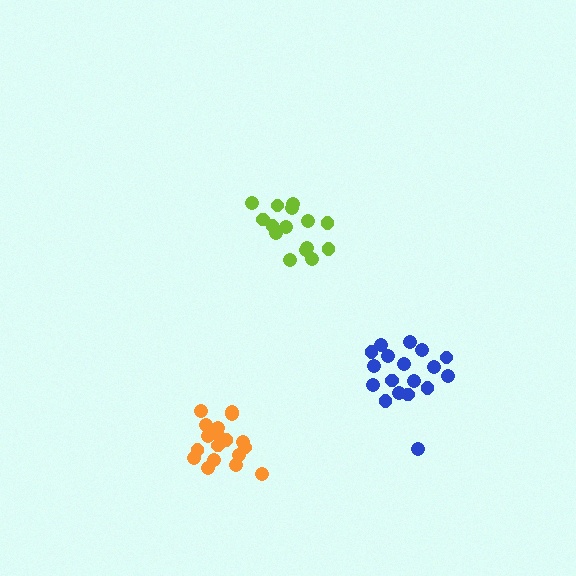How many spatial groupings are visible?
There are 3 spatial groupings.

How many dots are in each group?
Group 1: 18 dots, Group 2: 15 dots, Group 3: 18 dots (51 total).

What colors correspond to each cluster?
The clusters are colored: blue, lime, orange.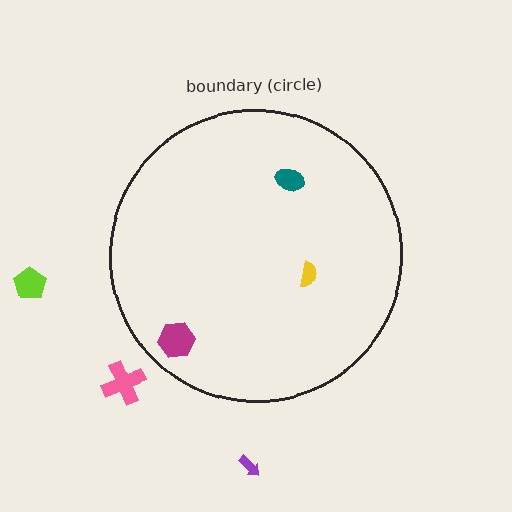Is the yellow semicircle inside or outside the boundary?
Inside.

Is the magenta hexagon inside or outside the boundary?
Inside.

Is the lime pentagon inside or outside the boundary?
Outside.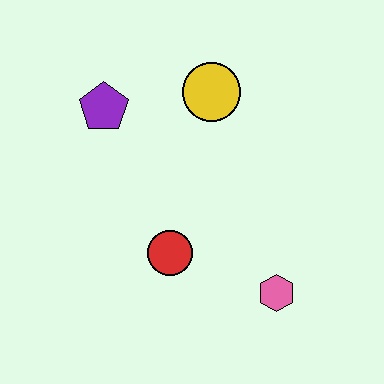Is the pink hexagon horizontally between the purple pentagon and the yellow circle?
No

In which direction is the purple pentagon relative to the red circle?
The purple pentagon is above the red circle.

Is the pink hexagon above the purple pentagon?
No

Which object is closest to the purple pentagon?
The yellow circle is closest to the purple pentagon.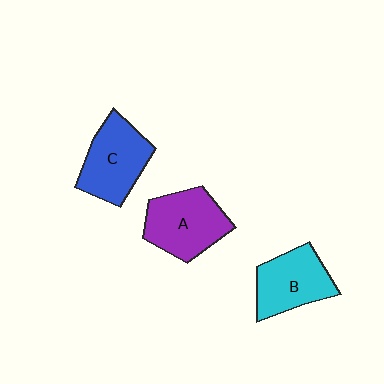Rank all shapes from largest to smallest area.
From largest to smallest: A (purple), C (blue), B (cyan).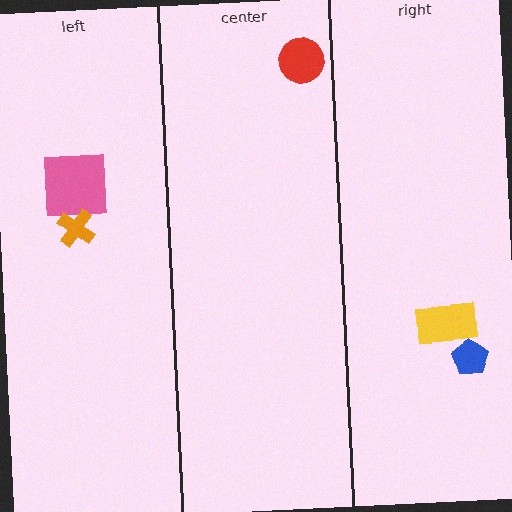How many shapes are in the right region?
2.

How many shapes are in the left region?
2.